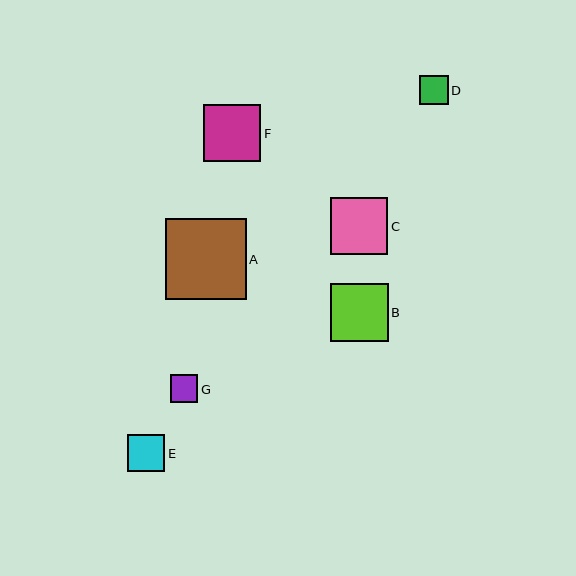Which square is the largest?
Square A is the largest with a size of approximately 81 pixels.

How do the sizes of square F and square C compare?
Square F and square C are approximately the same size.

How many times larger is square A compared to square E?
Square A is approximately 2.2 times the size of square E.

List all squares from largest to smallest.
From largest to smallest: A, F, B, C, E, D, G.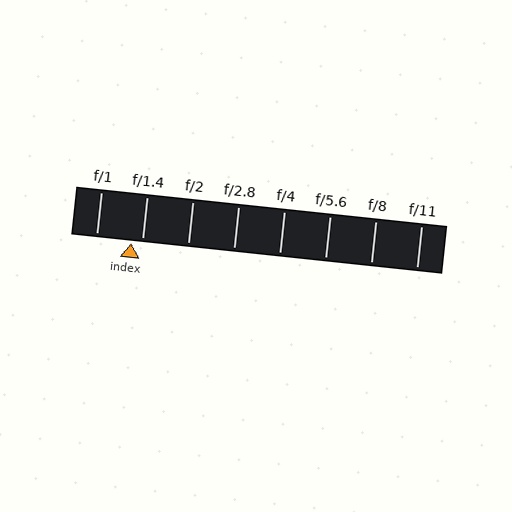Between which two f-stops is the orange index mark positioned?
The index mark is between f/1 and f/1.4.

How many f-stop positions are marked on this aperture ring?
There are 8 f-stop positions marked.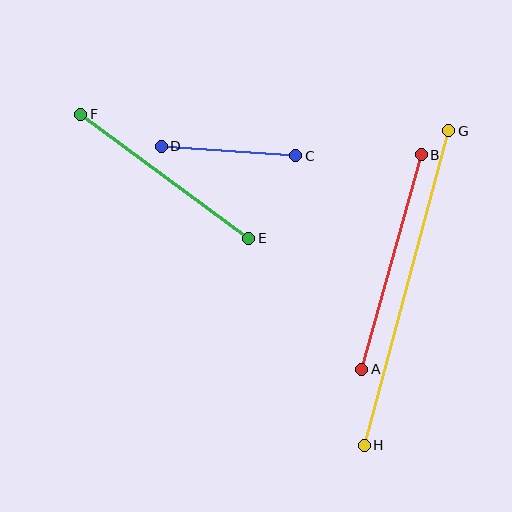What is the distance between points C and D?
The distance is approximately 135 pixels.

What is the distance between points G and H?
The distance is approximately 326 pixels.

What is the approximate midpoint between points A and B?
The midpoint is at approximately (391, 262) pixels.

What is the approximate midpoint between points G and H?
The midpoint is at approximately (407, 288) pixels.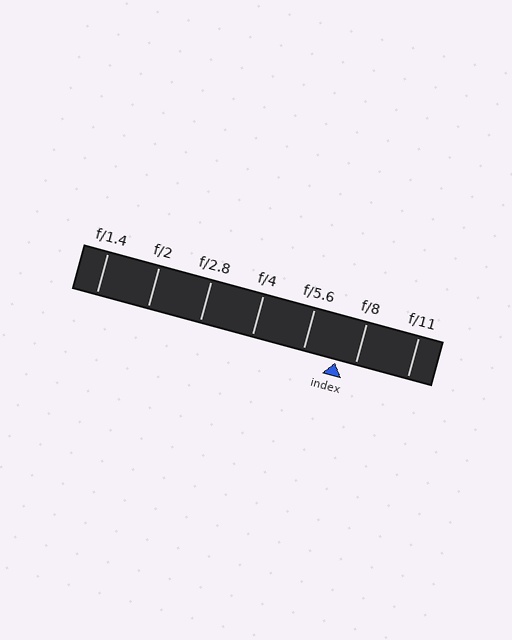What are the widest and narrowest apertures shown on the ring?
The widest aperture shown is f/1.4 and the narrowest is f/11.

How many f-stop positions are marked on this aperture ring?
There are 7 f-stop positions marked.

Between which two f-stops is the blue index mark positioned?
The index mark is between f/5.6 and f/8.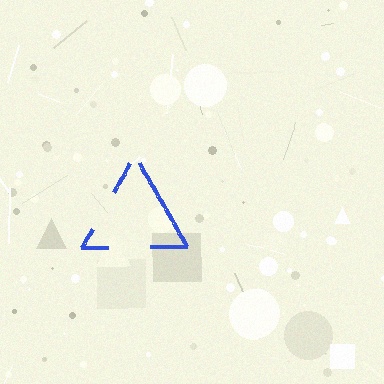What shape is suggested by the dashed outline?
The dashed outline suggests a triangle.